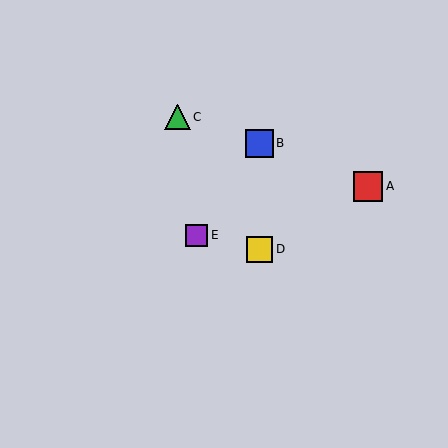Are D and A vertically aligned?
No, D is at x≈260 and A is at x≈368.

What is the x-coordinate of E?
Object E is at x≈197.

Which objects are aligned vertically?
Objects B, D are aligned vertically.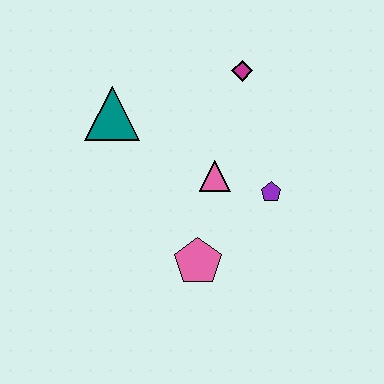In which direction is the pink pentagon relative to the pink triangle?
The pink pentagon is below the pink triangle.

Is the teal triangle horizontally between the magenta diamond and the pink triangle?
No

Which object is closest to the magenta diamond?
The pink triangle is closest to the magenta diamond.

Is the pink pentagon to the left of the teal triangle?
No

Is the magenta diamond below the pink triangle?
No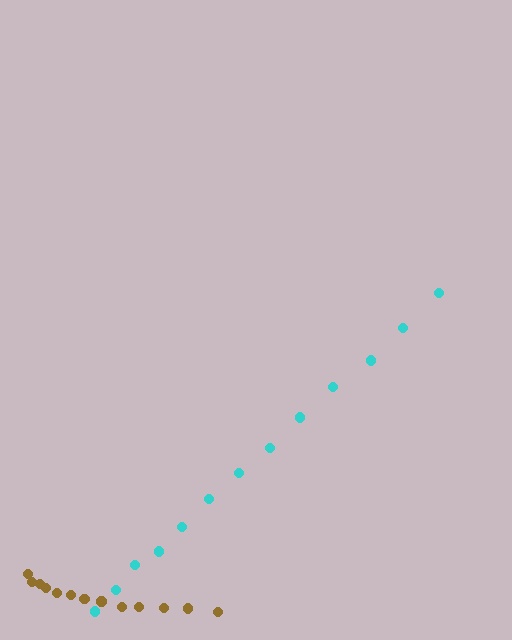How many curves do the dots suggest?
There are 2 distinct paths.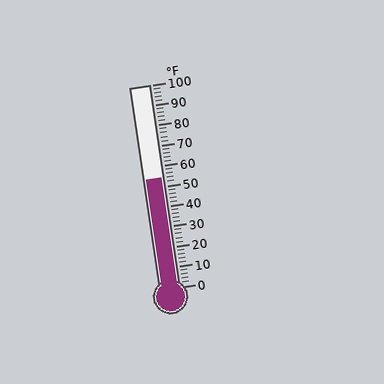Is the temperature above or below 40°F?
The temperature is above 40°F.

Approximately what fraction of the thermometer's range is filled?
The thermometer is filled to approximately 55% of its range.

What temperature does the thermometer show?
The thermometer shows approximately 54°F.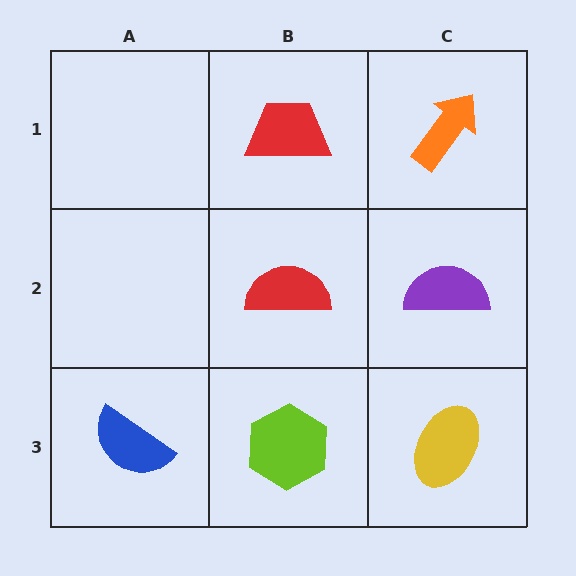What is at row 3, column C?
A yellow ellipse.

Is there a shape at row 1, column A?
No, that cell is empty.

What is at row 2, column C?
A purple semicircle.